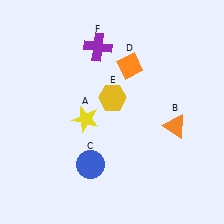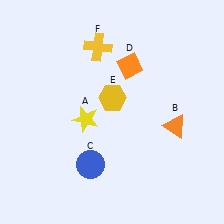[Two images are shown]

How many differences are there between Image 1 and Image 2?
There is 1 difference between the two images.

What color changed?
The cross (F) changed from purple in Image 1 to yellow in Image 2.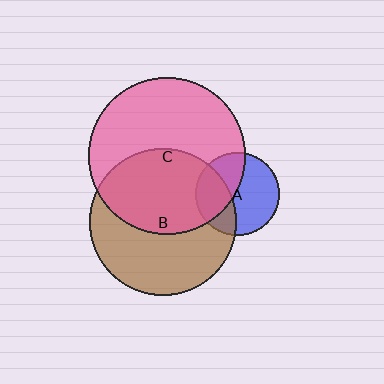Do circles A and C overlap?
Yes.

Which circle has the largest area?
Circle C (pink).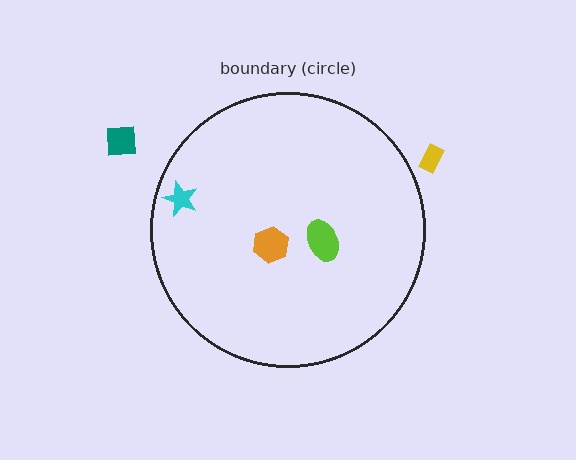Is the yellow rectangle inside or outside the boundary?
Outside.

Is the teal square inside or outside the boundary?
Outside.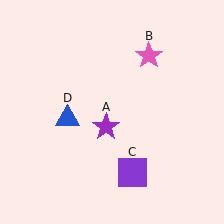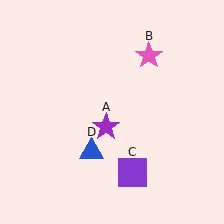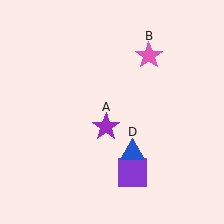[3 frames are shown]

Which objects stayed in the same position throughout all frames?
Purple star (object A) and pink star (object B) and purple square (object C) remained stationary.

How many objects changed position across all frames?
1 object changed position: blue triangle (object D).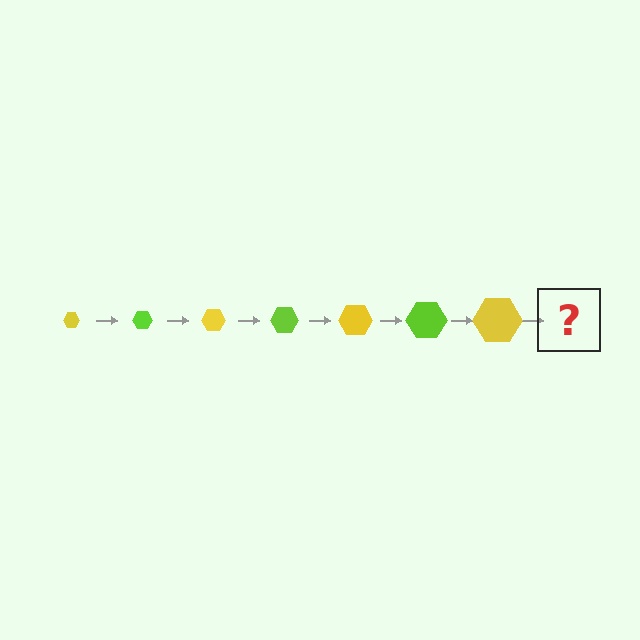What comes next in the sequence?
The next element should be a lime hexagon, larger than the previous one.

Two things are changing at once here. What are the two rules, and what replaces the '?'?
The two rules are that the hexagon grows larger each step and the color cycles through yellow and lime. The '?' should be a lime hexagon, larger than the previous one.